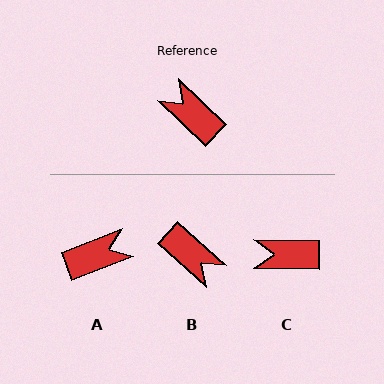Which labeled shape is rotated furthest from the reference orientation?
B, about 179 degrees away.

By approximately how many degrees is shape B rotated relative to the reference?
Approximately 179 degrees clockwise.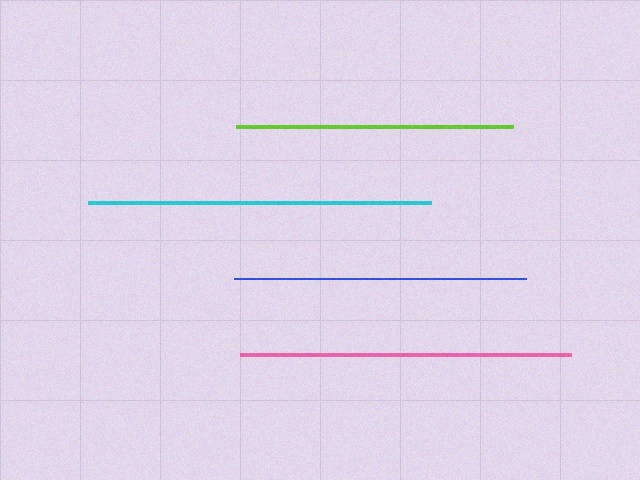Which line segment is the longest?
The cyan line is the longest at approximately 343 pixels.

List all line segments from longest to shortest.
From longest to shortest: cyan, pink, blue, lime.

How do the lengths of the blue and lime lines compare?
The blue and lime lines are approximately the same length.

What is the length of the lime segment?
The lime segment is approximately 277 pixels long.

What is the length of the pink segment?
The pink segment is approximately 330 pixels long.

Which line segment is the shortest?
The lime line is the shortest at approximately 277 pixels.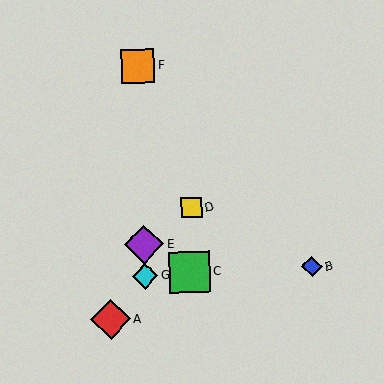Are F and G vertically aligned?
Yes, both are at x≈138.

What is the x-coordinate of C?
Object C is at x≈190.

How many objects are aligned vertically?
3 objects (E, F, G) are aligned vertically.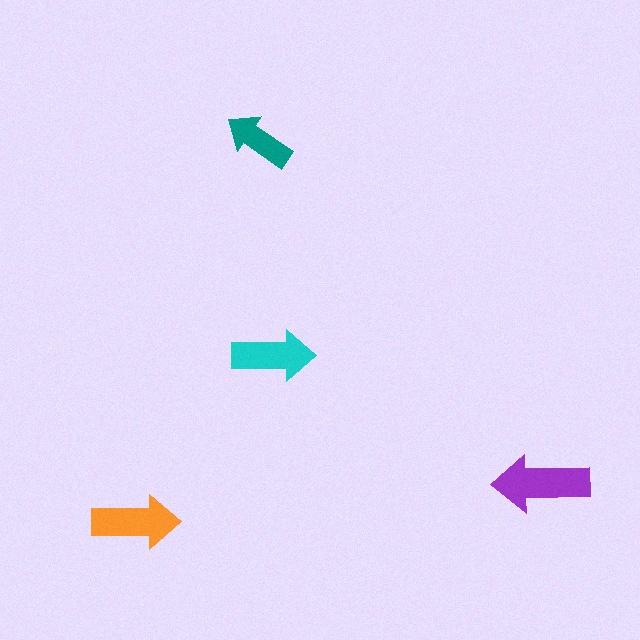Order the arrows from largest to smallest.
the purple one, the orange one, the cyan one, the teal one.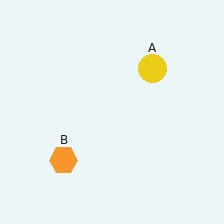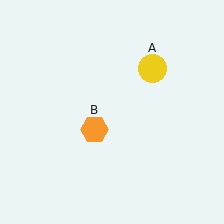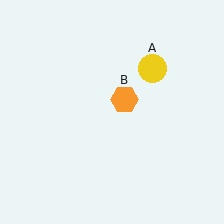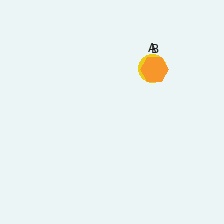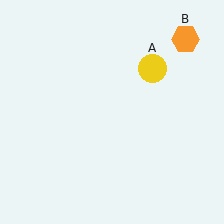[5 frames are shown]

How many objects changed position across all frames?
1 object changed position: orange hexagon (object B).